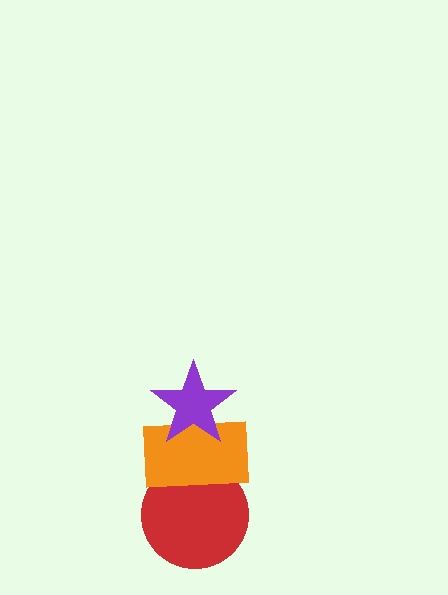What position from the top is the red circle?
The red circle is 3rd from the top.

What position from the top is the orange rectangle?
The orange rectangle is 2nd from the top.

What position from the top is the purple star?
The purple star is 1st from the top.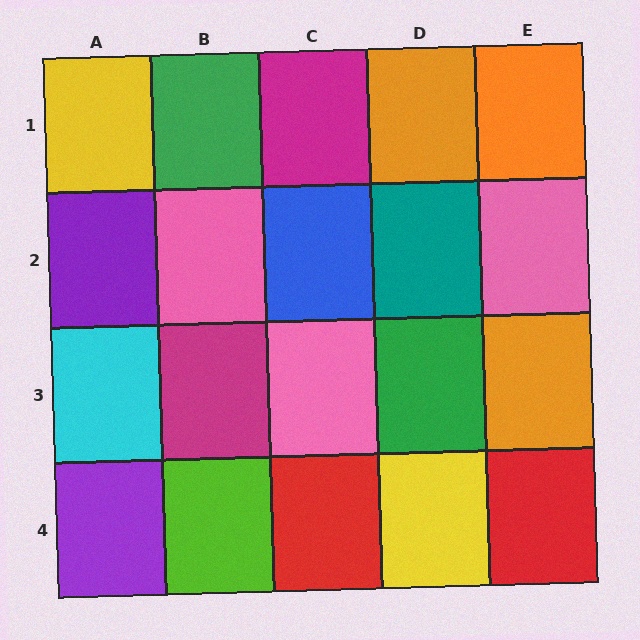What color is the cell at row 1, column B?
Green.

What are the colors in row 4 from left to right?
Purple, lime, red, yellow, red.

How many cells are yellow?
2 cells are yellow.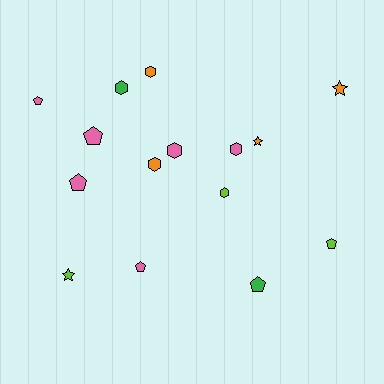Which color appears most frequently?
Pink, with 6 objects.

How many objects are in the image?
There are 15 objects.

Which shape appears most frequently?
Pentagon, with 6 objects.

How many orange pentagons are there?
There are no orange pentagons.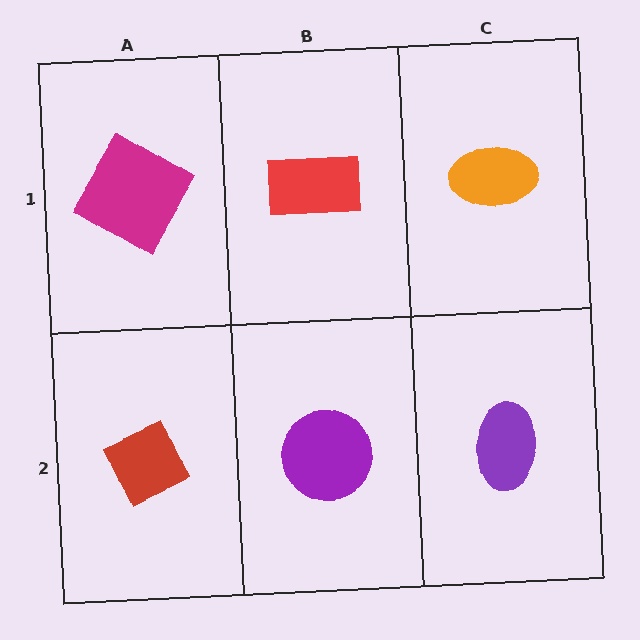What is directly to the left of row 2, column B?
A red diamond.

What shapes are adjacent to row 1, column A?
A red diamond (row 2, column A), a red rectangle (row 1, column B).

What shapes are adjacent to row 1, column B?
A purple circle (row 2, column B), a magenta diamond (row 1, column A), an orange ellipse (row 1, column C).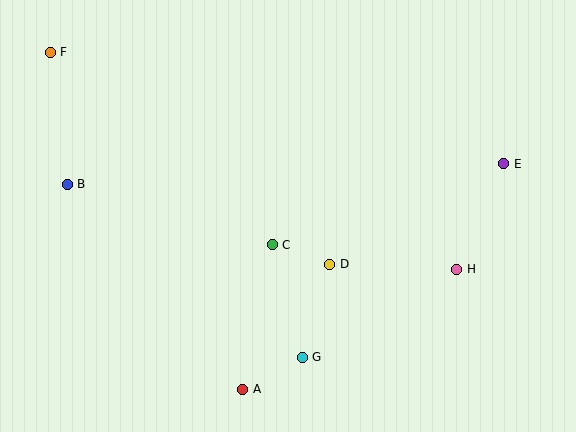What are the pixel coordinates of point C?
Point C is at (272, 245).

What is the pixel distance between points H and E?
The distance between H and E is 115 pixels.